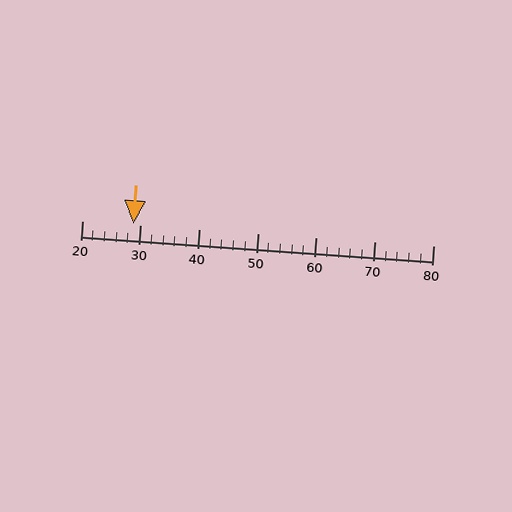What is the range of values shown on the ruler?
The ruler shows values from 20 to 80.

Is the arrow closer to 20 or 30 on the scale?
The arrow is closer to 30.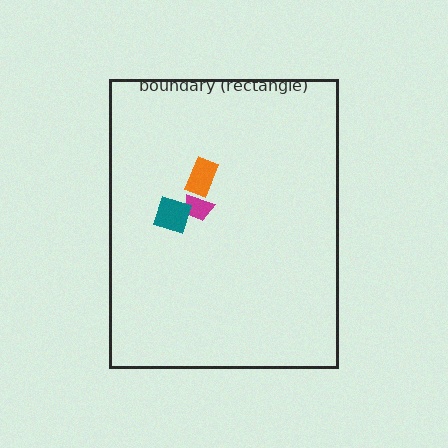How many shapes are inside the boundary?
3 inside, 0 outside.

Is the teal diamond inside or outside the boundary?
Inside.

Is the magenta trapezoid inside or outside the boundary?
Inside.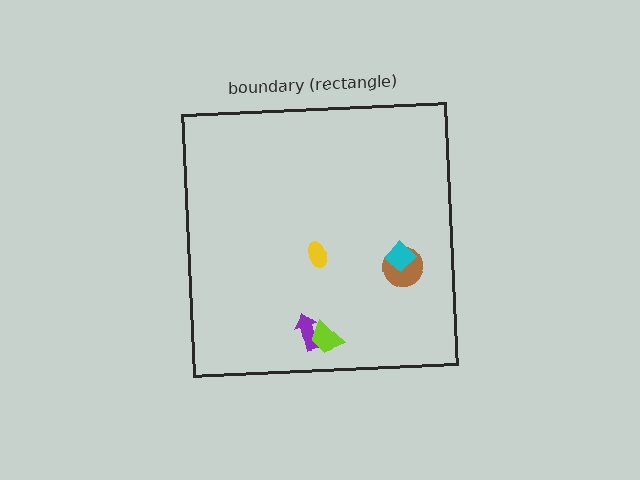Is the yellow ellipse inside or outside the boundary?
Inside.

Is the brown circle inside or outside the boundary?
Inside.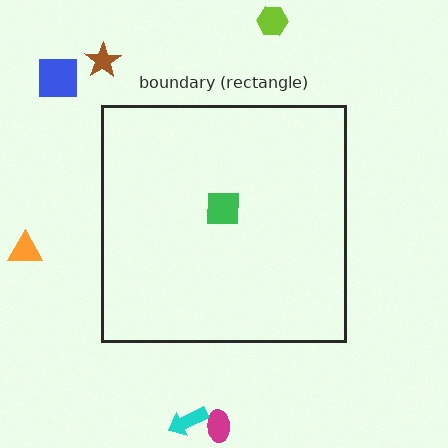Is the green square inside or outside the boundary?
Inside.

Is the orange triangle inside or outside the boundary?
Outside.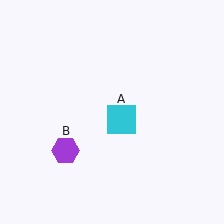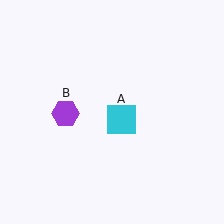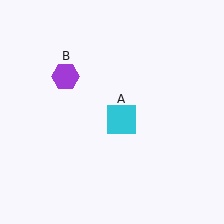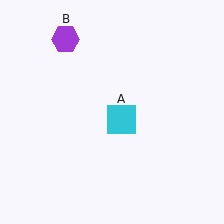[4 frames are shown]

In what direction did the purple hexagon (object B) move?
The purple hexagon (object B) moved up.